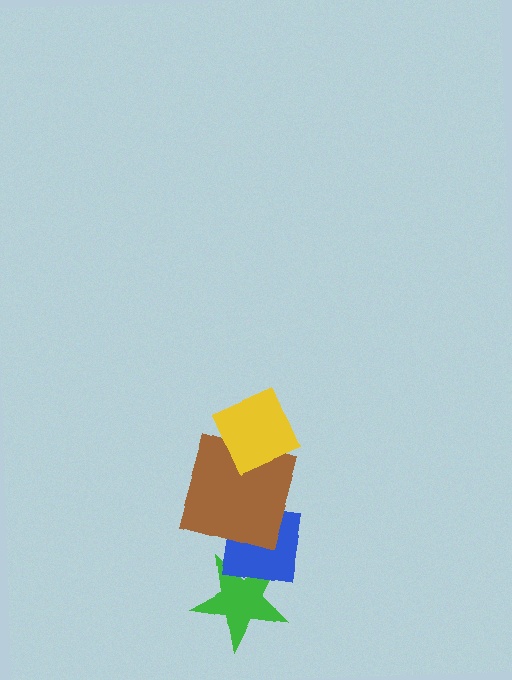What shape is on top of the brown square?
The yellow diamond is on top of the brown square.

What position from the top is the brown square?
The brown square is 2nd from the top.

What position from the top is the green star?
The green star is 4th from the top.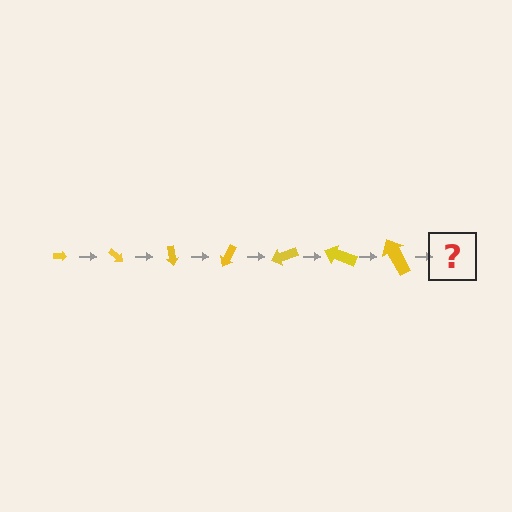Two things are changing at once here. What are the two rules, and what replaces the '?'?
The two rules are that the arrow grows larger each step and it rotates 40 degrees each step. The '?' should be an arrow, larger than the previous one and rotated 280 degrees from the start.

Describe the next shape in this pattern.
It should be an arrow, larger than the previous one and rotated 280 degrees from the start.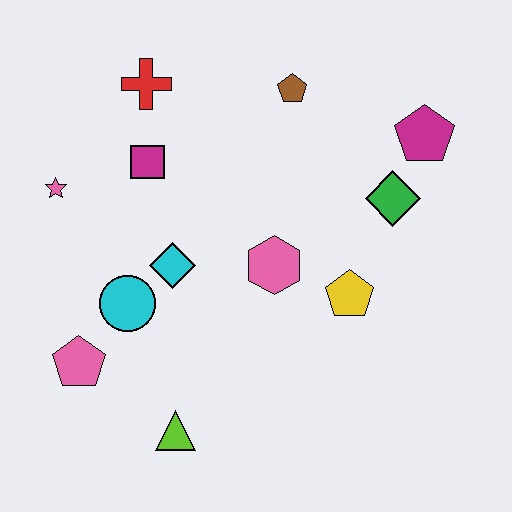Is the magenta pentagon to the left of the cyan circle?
No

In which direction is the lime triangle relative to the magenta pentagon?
The lime triangle is below the magenta pentagon.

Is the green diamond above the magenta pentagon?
No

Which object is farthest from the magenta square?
The magenta pentagon is farthest from the magenta square.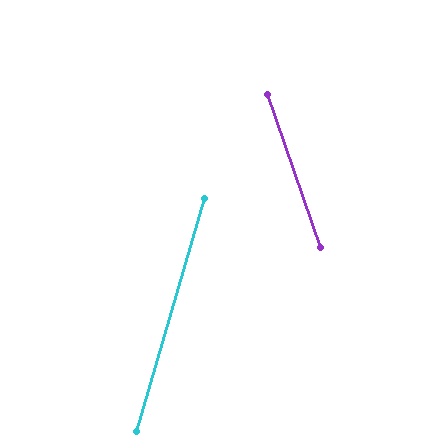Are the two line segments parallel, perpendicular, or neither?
Neither parallel nor perpendicular — they differ by about 35°.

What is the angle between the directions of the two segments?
Approximately 35 degrees.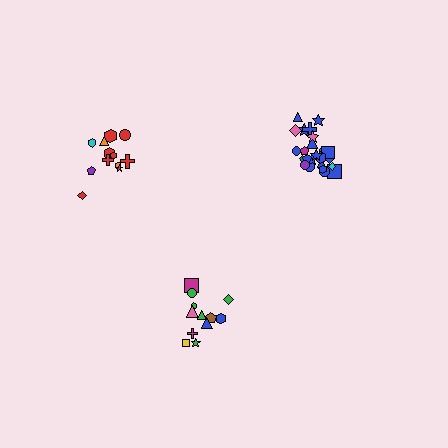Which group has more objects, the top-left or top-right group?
The top-right group.